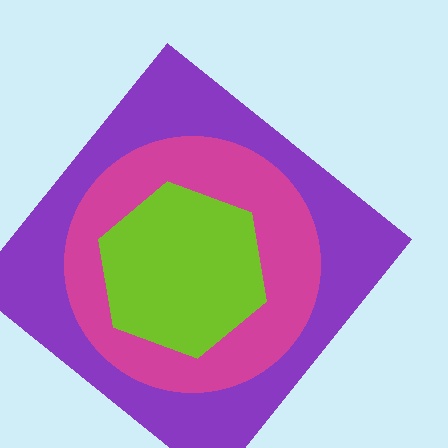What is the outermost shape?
The purple diamond.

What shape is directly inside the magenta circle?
The lime hexagon.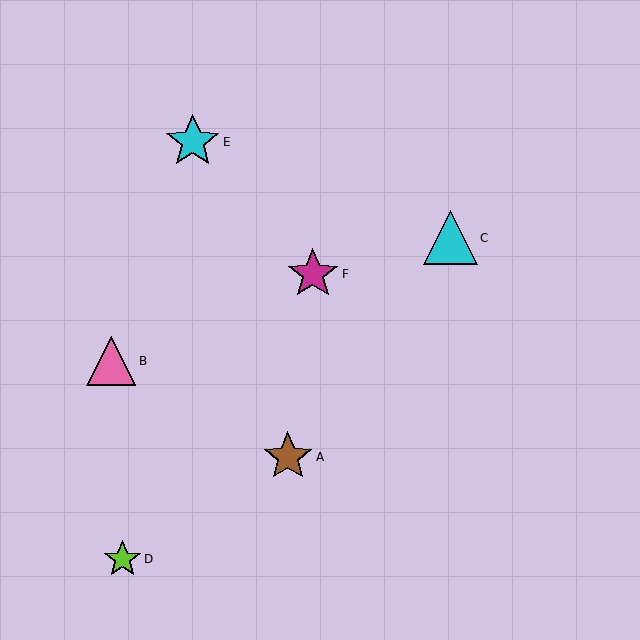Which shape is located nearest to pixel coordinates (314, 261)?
The magenta star (labeled F) at (313, 274) is nearest to that location.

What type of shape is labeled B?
Shape B is a pink triangle.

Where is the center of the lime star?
The center of the lime star is at (122, 559).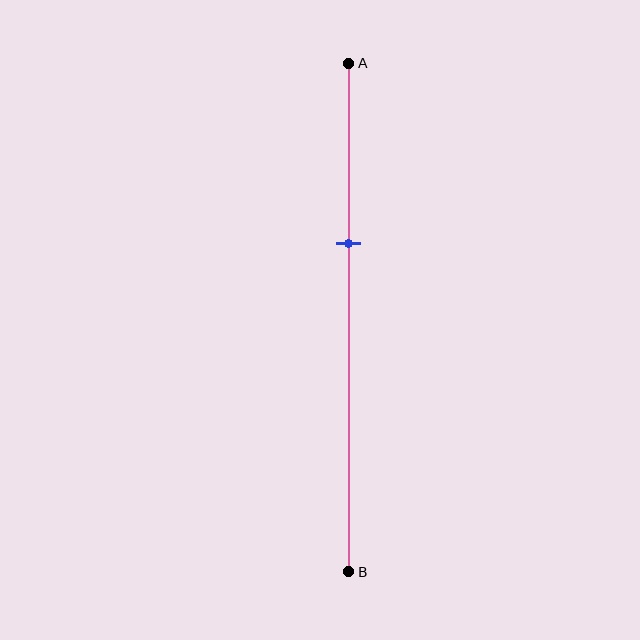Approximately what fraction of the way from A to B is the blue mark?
The blue mark is approximately 35% of the way from A to B.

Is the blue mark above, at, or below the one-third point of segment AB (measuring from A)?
The blue mark is approximately at the one-third point of segment AB.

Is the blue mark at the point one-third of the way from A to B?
Yes, the mark is approximately at the one-third point.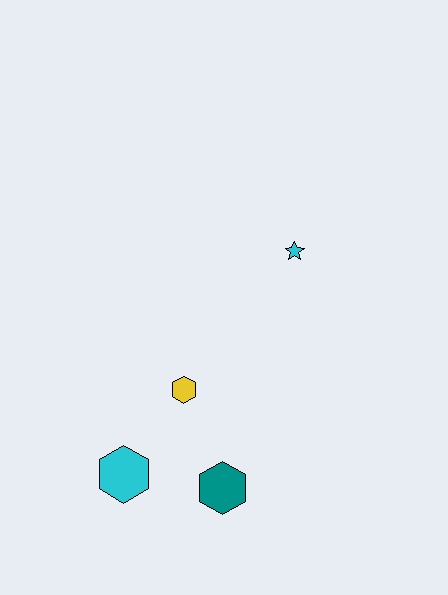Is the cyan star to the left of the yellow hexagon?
No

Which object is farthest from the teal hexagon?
The cyan star is farthest from the teal hexagon.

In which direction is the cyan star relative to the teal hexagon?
The cyan star is above the teal hexagon.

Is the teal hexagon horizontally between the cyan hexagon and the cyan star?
Yes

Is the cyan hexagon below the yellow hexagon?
Yes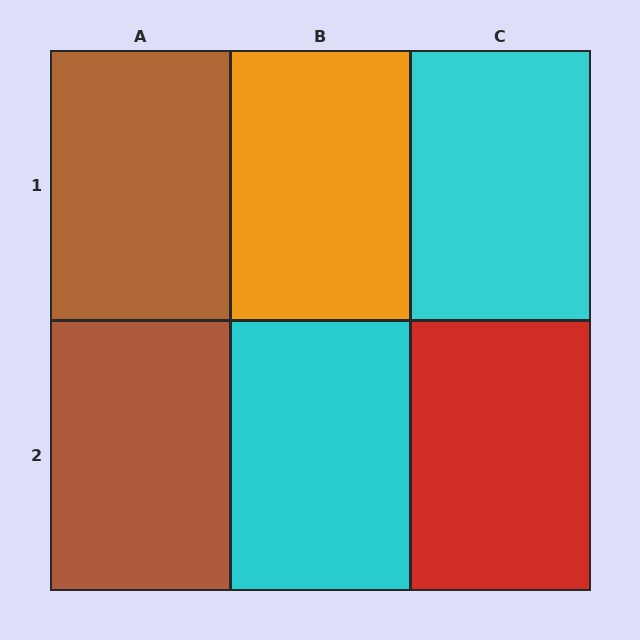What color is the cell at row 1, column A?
Brown.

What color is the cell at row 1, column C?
Cyan.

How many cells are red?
1 cell is red.